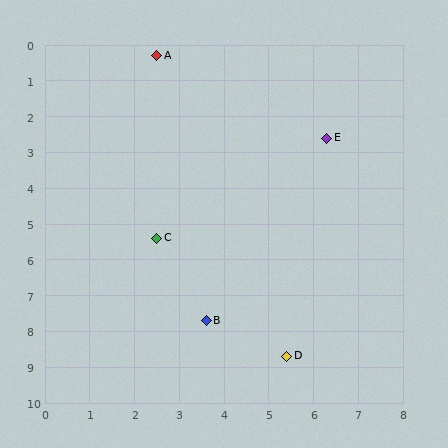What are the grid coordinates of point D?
Point D is at approximately (5.4, 8.7).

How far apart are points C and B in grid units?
Points C and B are about 2.5 grid units apart.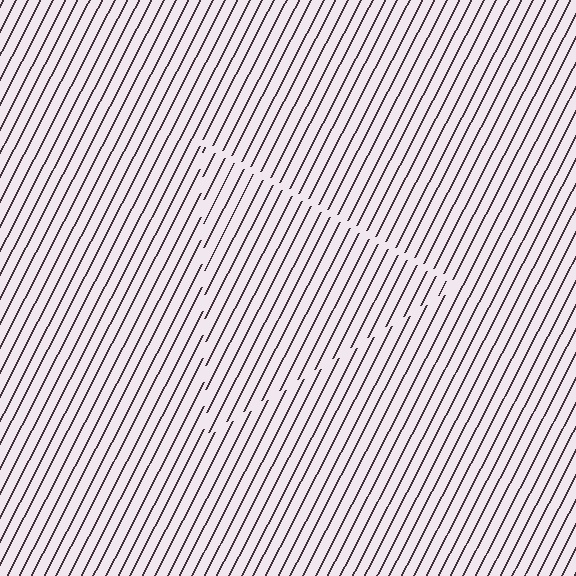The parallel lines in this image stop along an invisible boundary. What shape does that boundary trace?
An illusory triangle. The interior of the shape contains the same grating, shifted by half a period — the contour is defined by the phase discontinuity where line-ends from the inner and outer gratings abut.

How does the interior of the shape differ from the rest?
The interior of the shape contains the same grating, shifted by half a period — the contour is defined by the phase discontinuity where line-ends from the inner and outer gratings abut.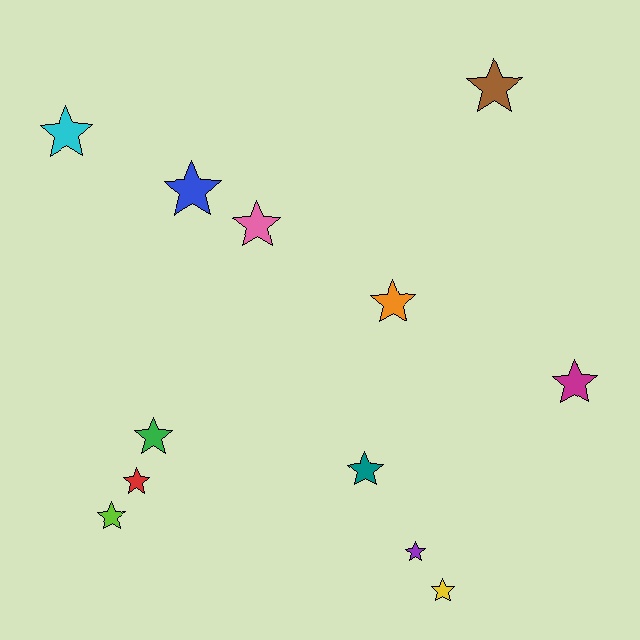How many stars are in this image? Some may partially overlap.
There are 12 stars.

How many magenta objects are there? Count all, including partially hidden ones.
There is 1 magenta object.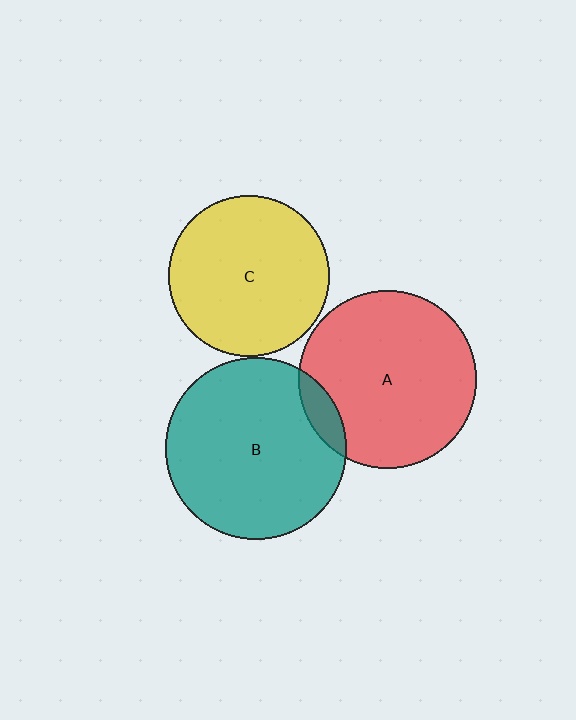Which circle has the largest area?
Circle B (teal).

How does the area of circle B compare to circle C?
Approximately 1.3 times.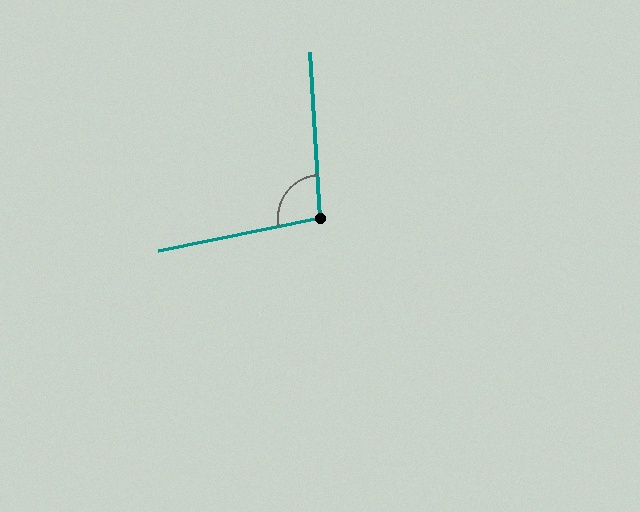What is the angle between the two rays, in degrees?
Approximately 98 degrees.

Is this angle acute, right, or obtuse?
It is obtuse.